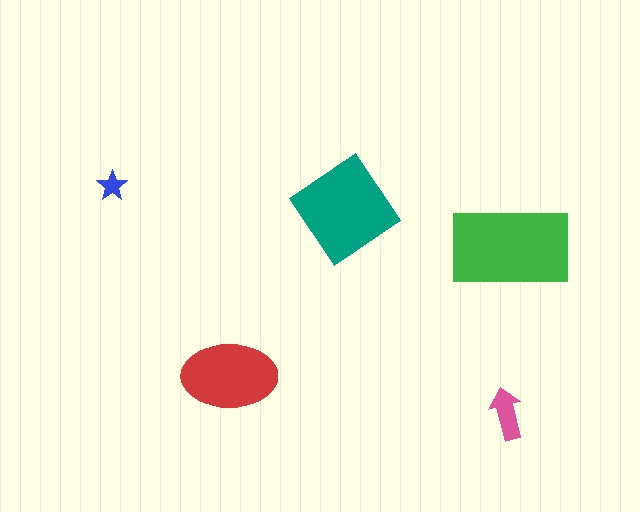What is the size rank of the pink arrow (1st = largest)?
4th.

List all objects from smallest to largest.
The blue star, the pink arrow, the red ellipse, the teal diamond, the green rectangle.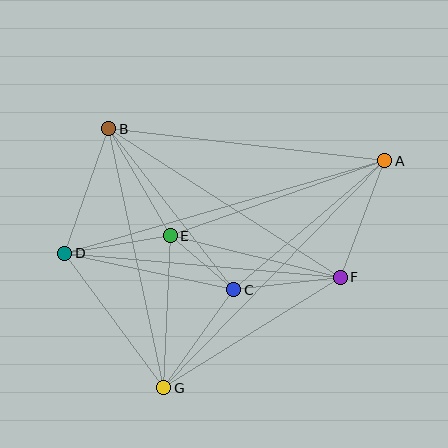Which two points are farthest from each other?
Points A and D are farthest from each other.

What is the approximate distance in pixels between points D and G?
The distance between D and G is approximately 167 pixels.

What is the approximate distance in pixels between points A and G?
The distance between A and G is approximately 317 pixels.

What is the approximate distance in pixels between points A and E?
The distance between A and E is approximately 227 pixels.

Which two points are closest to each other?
Points C and E are closest to each other.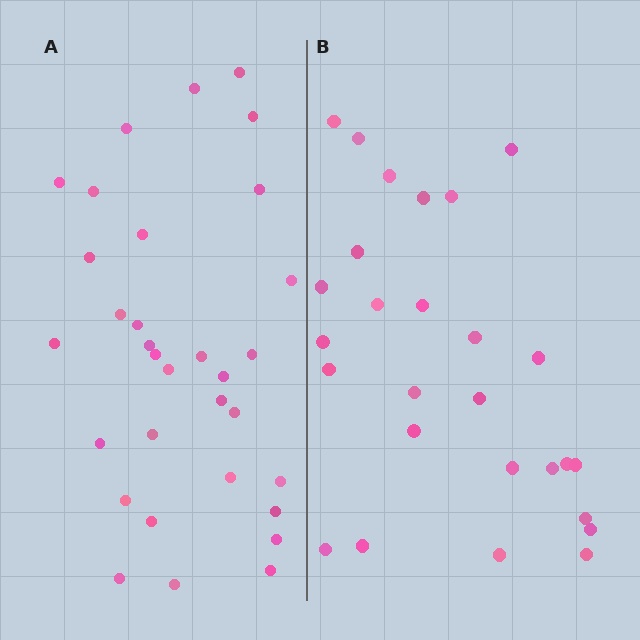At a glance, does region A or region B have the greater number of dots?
Region A (the left region) has more dots.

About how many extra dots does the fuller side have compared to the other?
Region A has about 5 more dots than region B.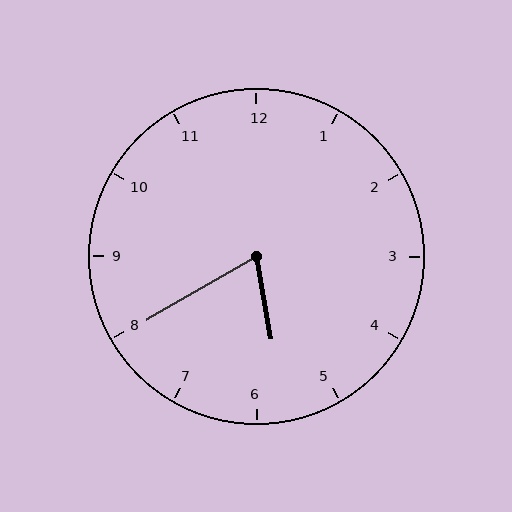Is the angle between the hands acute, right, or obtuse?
It is acute.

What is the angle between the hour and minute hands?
Approximately 70 degrees.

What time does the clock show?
5:40.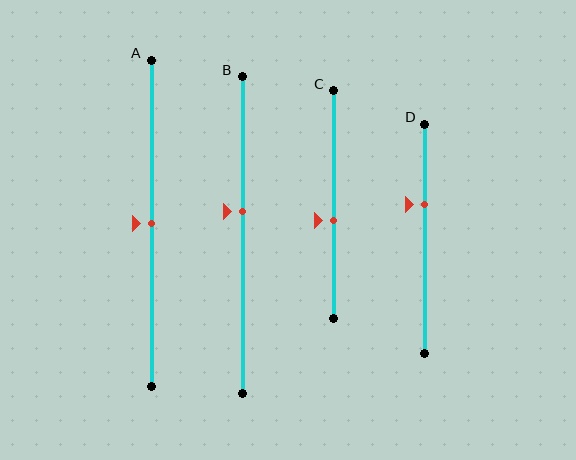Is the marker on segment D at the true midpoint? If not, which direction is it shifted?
No, the marker on segment D is shifted upward by about 15% of the segment length.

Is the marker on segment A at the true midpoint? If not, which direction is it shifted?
Yes, the marker on segment A is at the true midpoint.